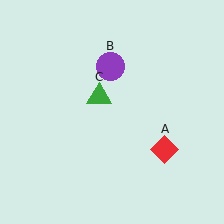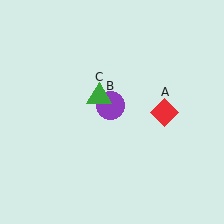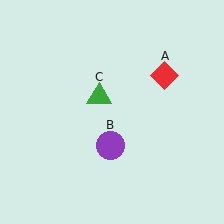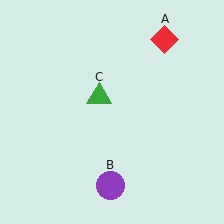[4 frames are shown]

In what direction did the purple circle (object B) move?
The purple circle (object B) moved down.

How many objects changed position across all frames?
2 objects changed position: red diamond (object A), purple circle (object B).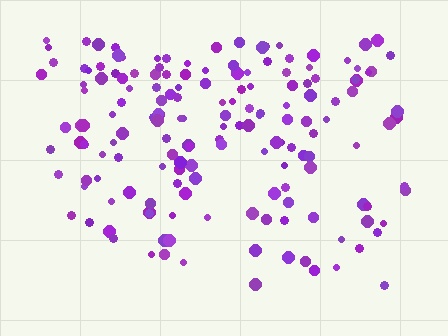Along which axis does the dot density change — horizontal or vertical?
Vertical.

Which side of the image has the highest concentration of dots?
The top.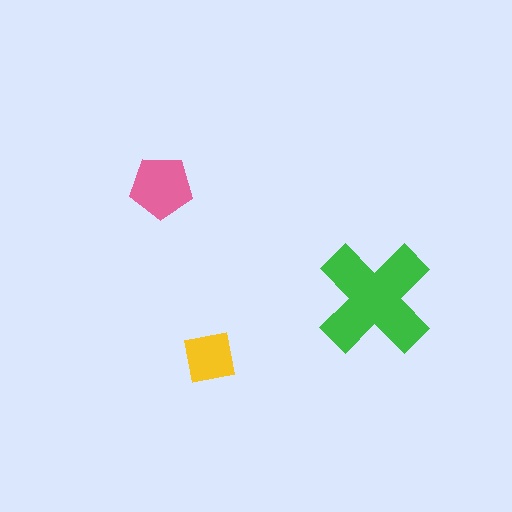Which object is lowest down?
The yellow square is bottommost.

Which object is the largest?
The green cross.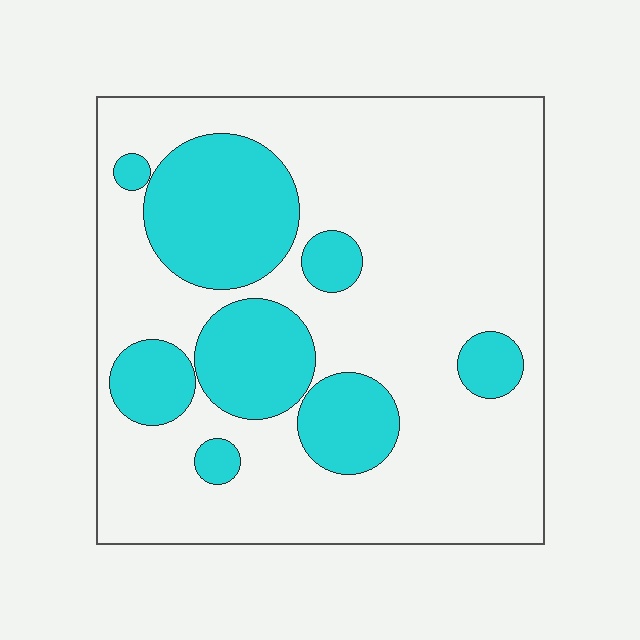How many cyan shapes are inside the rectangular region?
8.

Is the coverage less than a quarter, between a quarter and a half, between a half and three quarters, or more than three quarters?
Between a quarter and a half.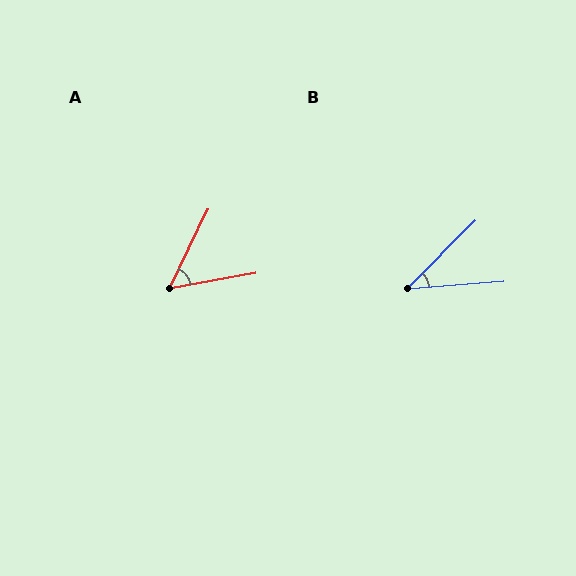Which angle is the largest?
A, at approximately 54 degrees.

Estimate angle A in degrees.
Approximately 54 degrees.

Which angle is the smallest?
B, at approximately 41 degrees.